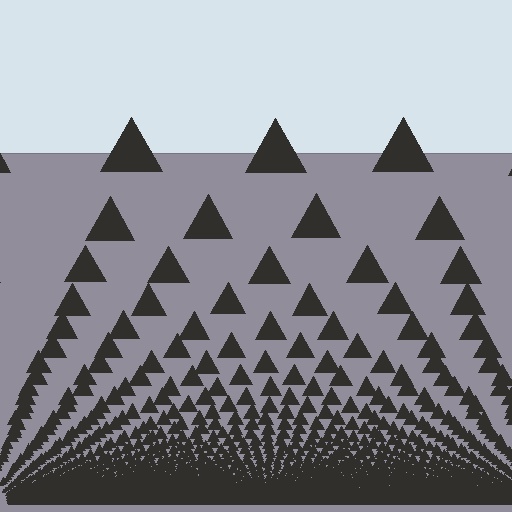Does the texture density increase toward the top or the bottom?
Density increases toward the bottom.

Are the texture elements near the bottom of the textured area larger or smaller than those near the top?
Smaller. The gradient is inverted — elements near the bottom are smaller and denser.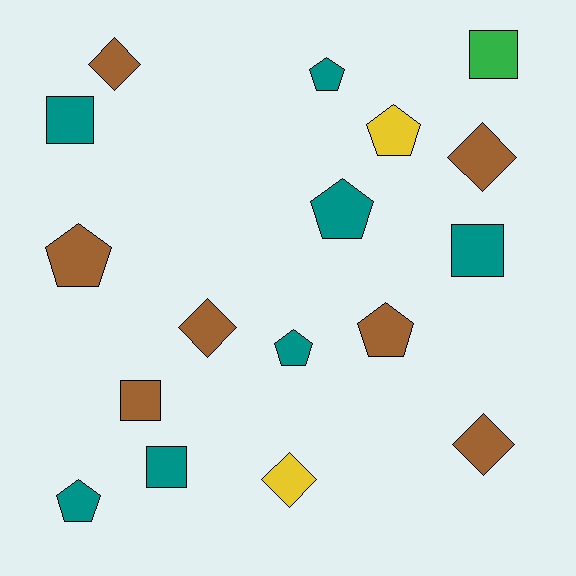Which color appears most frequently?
Brown, with 7 objects.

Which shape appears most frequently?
Pentagon, with 7 objects.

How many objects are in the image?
There are 17 objects.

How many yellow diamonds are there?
There is 1 yellow diamond.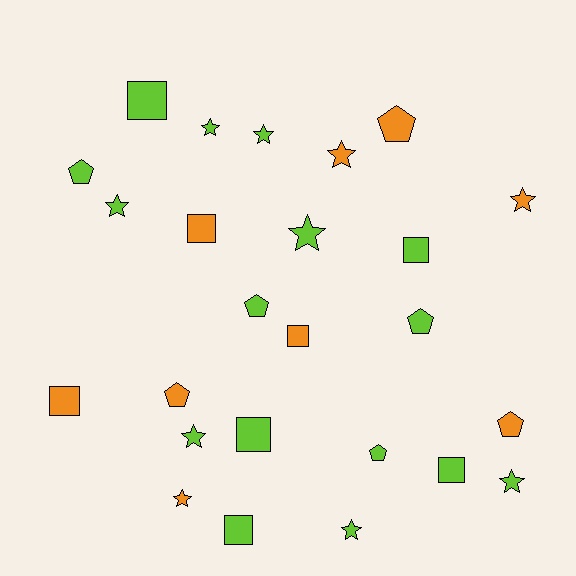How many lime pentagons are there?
There are 4 lime pentagons.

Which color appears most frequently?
Lime, with 16 objects.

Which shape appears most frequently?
Star, with 10 objects.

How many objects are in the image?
There are 25 objects.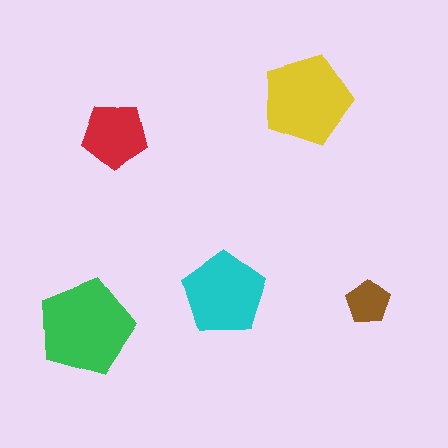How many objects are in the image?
There are 5 objects in the image.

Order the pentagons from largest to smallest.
the green one, the yellow one, the cyan one, the red one, the brown one.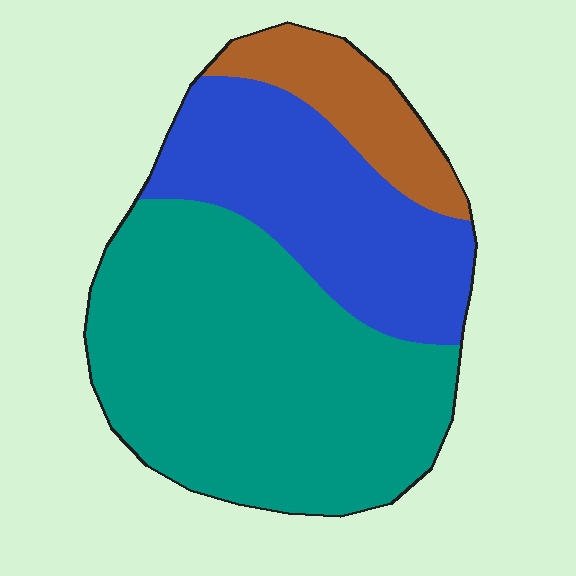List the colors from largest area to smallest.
From largest to smallest: teal, blue, brown.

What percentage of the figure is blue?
Blue takes up about one third (1/3) of the figure.